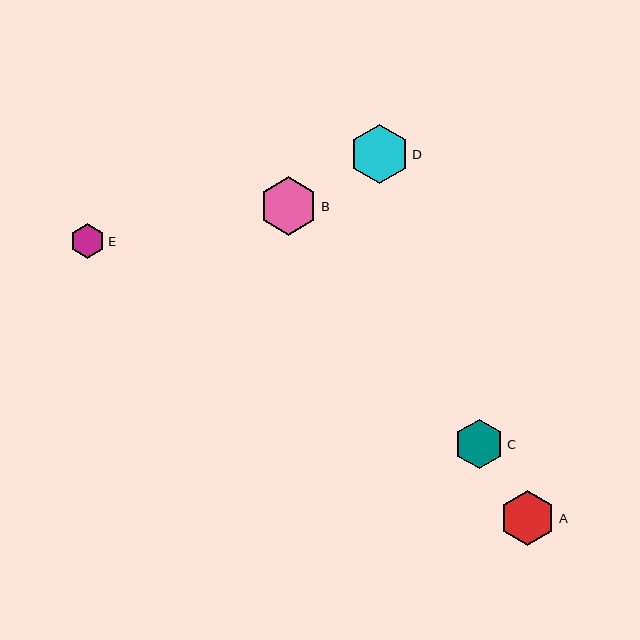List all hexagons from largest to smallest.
From largest to smallest: D, B, A, C, E.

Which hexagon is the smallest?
Hexagon E is the smallest with a size of approximately 35 pixels.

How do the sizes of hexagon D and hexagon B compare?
Hexagon D and hexagon B are approximately the same size.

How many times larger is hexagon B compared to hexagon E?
Hexagon B is approximately 1.7 times the size of hexagon E.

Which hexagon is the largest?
Hexagon D is the largest with a size of approximately 59 pixels.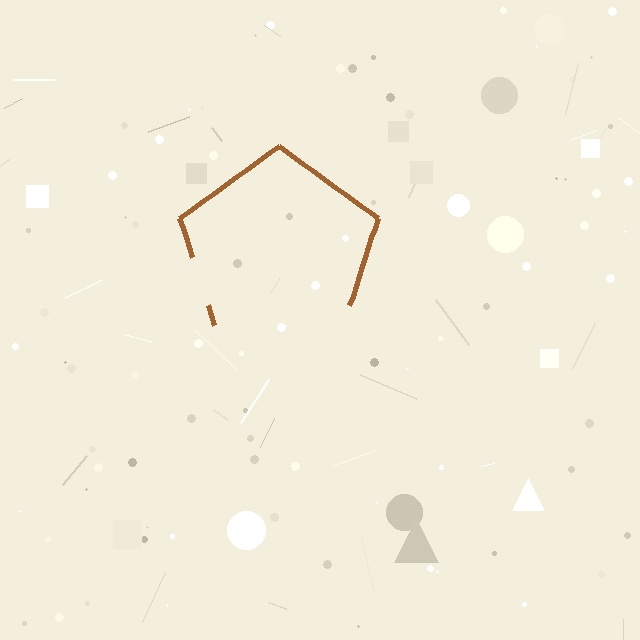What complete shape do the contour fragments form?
The contour fragments form a pentagon.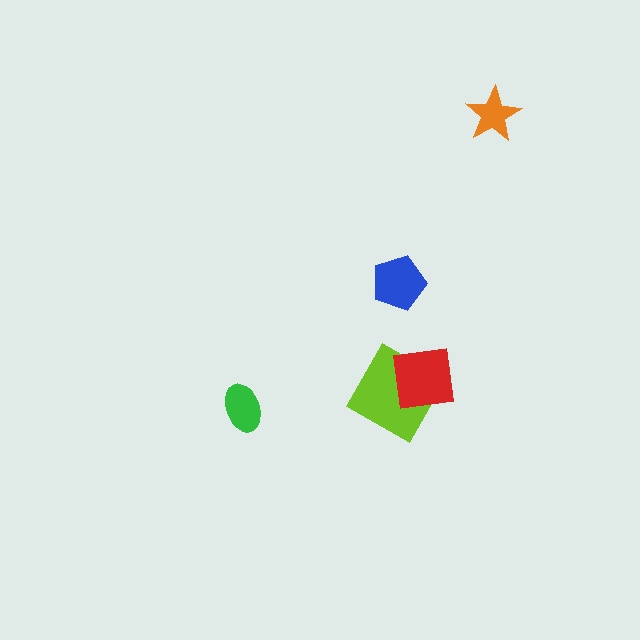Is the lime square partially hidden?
Yes, it is partially covered by another shape.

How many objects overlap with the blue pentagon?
0 objects overlap with the blue pentagon.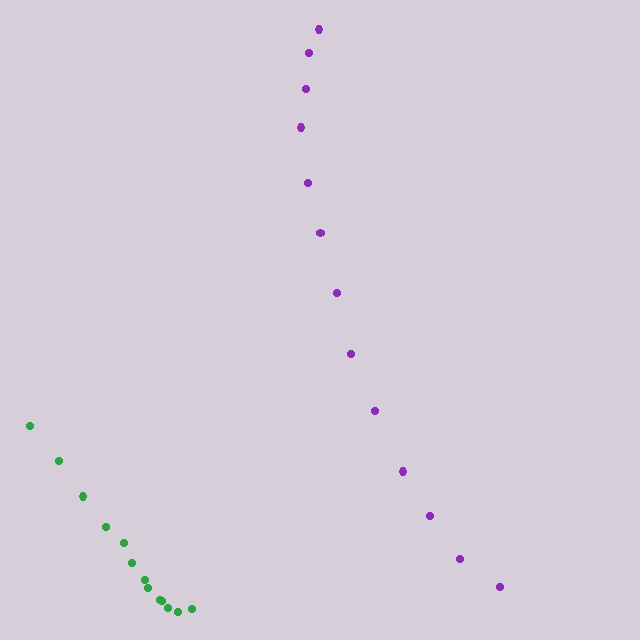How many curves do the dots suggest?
There are 2 distinct paths.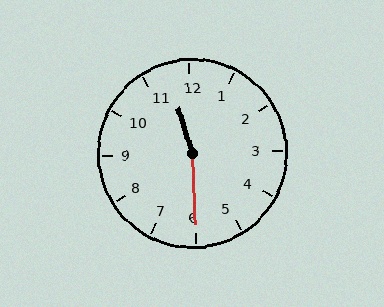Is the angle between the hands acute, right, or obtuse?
It is obtuse.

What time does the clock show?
11:30.